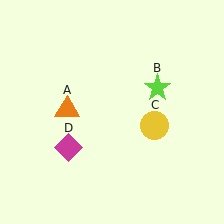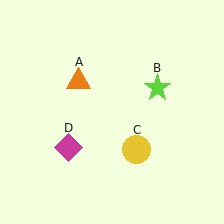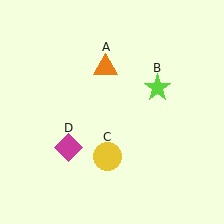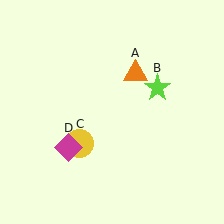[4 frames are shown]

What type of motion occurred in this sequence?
The orange triangle (object A), yellow circle (object C) rotated clockwise around the center of the scene.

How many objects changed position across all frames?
2 objects changed position: orange triangle (object A), yellow circle (object C).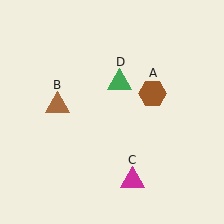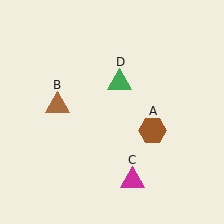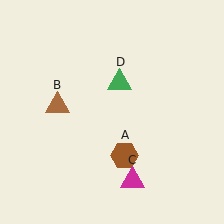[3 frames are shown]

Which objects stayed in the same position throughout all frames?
Brown triangle (object B) and magenta triangle (object C) and green triangle (object D) remained stationary.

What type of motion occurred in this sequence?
The brown hexagon (object A) rotated clockwise around the center of the scene.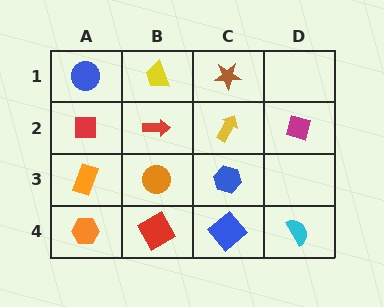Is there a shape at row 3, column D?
No, that cell is empty.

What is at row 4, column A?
An orange hexagon.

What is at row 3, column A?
An orange rectangle.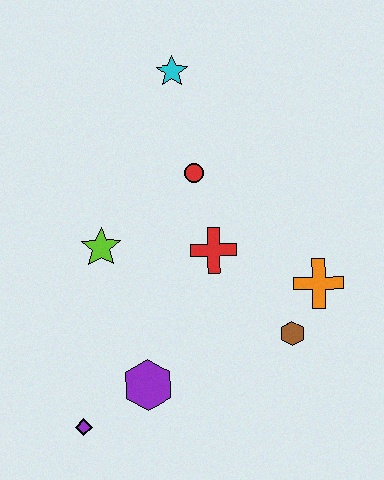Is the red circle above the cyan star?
No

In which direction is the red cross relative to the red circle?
The red cross is below the red circle.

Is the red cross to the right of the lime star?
Yes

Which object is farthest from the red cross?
The purple diamond is farthest from the red cross.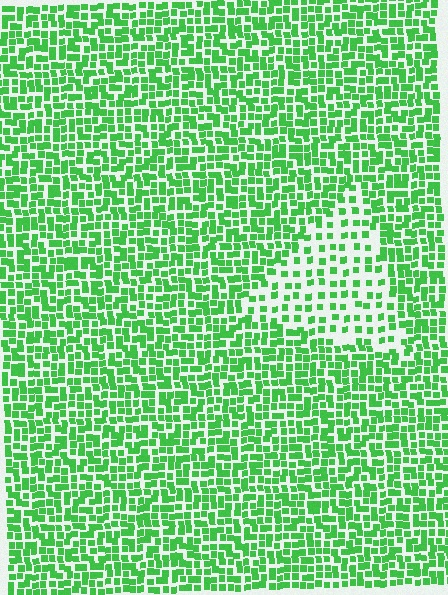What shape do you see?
I see a triangle.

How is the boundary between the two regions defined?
The boundary is defined by a change in element density (approximately 2.1x ratio). All elements are the same color, size, and shape.